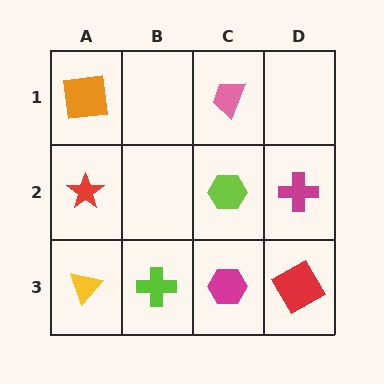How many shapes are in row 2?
3 shapes.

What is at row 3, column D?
A red square.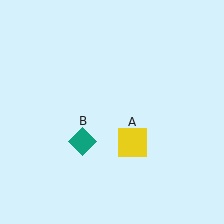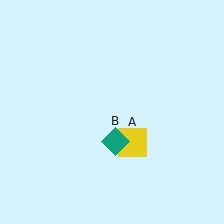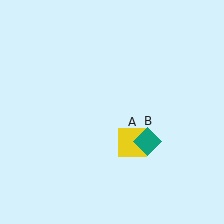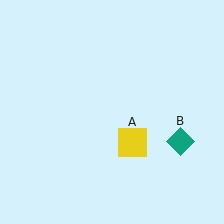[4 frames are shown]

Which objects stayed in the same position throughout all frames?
Yellow square (object A) remained stationary.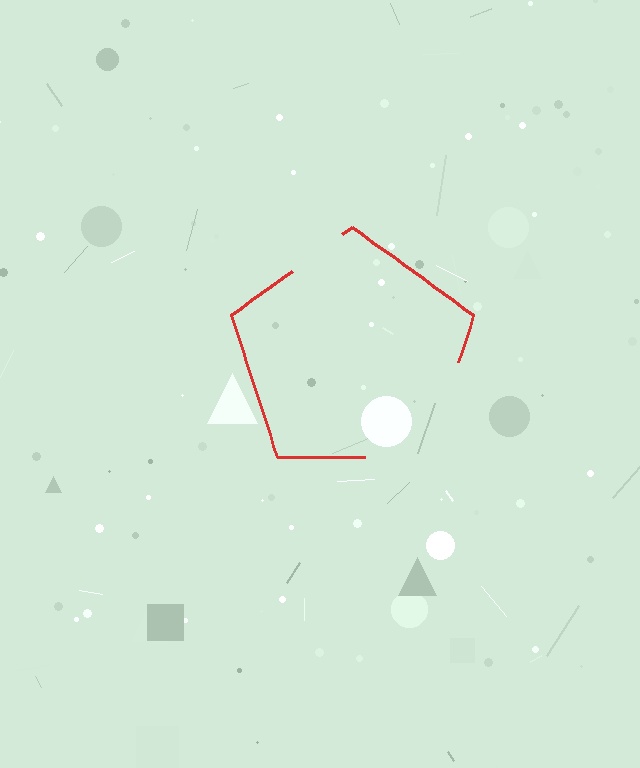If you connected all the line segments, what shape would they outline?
They would outline a pentagon.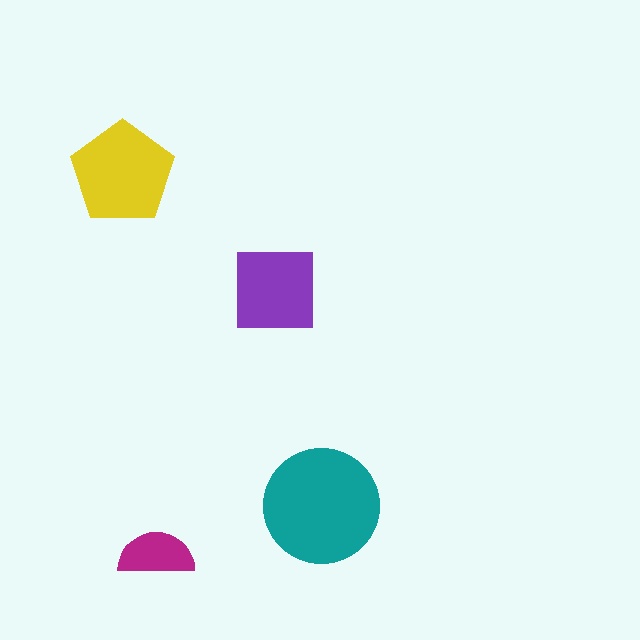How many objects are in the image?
There are 4 objects in the image.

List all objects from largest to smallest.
The teal circle, the yellow pentagon, the purple square, the magenta semicircle.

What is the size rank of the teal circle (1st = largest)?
1st.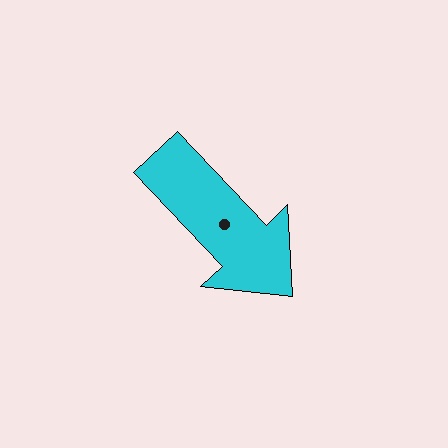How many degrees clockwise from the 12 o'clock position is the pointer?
Approximately 137 degrees.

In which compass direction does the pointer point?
Southeast.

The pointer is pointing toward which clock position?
Roughly 5 o'clock.